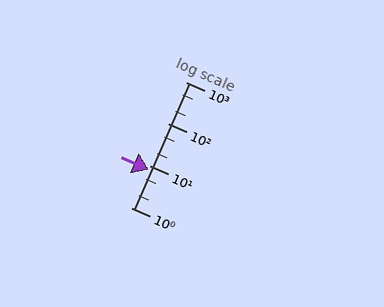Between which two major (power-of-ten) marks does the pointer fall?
The pointer is between 1 and 10.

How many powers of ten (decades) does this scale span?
The scale spans 3 decades, from 1 to 1000.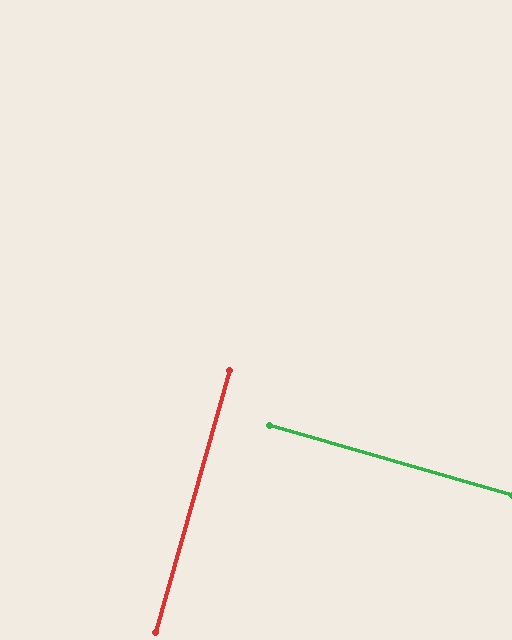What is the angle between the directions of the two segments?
Approximately 90 degrees.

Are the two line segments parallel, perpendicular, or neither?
Perpendicular — they meet at approximately 90°.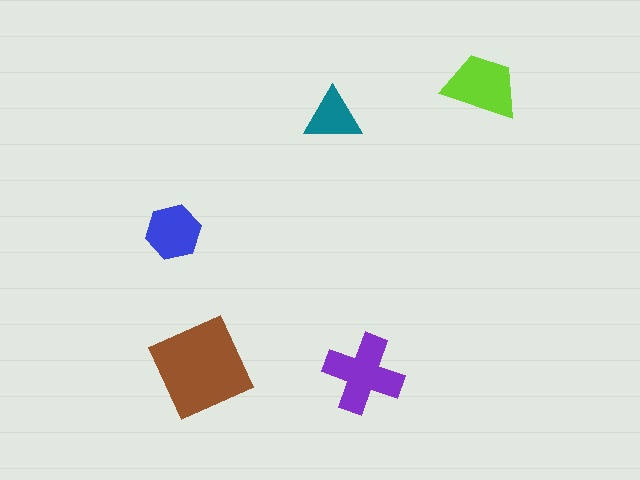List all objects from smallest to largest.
The teal triangle, the blue hexagon, the lime trapezoid, the purple cross, the brown diamond.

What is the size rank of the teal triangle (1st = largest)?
5th.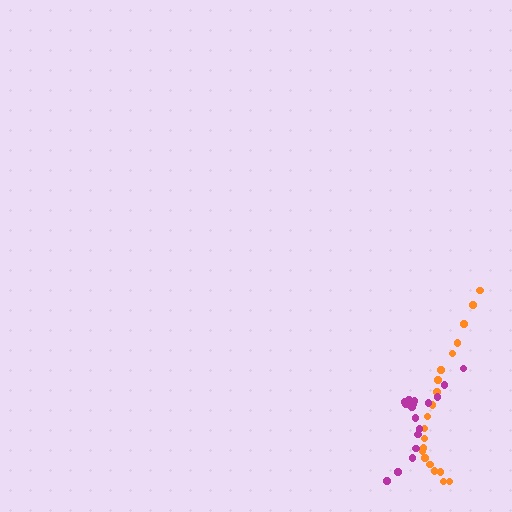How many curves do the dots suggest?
There are 2 distinct paths.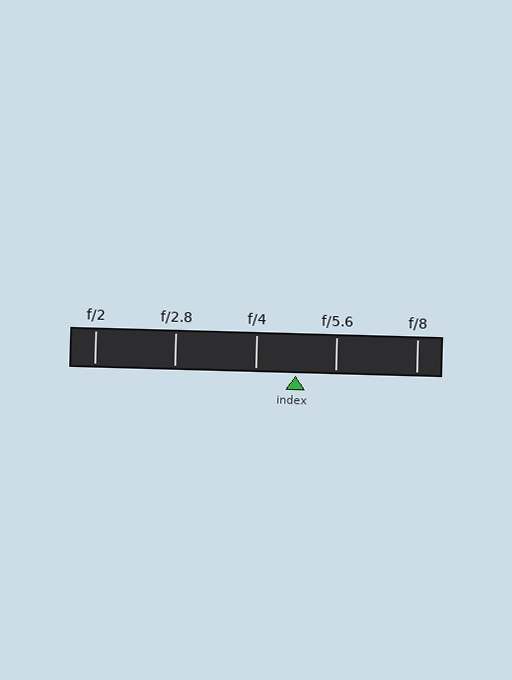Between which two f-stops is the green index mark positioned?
The index mark is between f/4 and f/5.6.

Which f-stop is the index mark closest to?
The index mark is closest to f/5.6.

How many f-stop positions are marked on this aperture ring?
There are 5 f-stop positions marked.